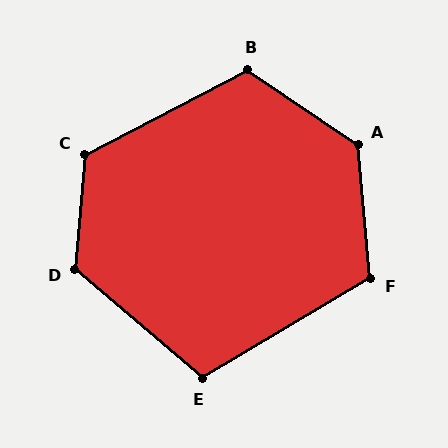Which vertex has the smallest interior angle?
E, at approximately 109 degrees.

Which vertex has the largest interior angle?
A, at approximately 129 degrees.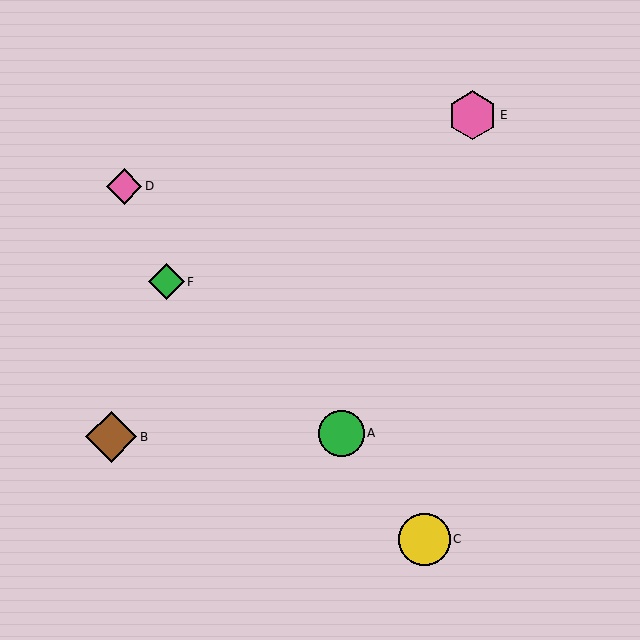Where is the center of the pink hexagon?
The center of the pink hexagon is at (473, 115).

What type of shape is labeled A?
Shape A is a green circle.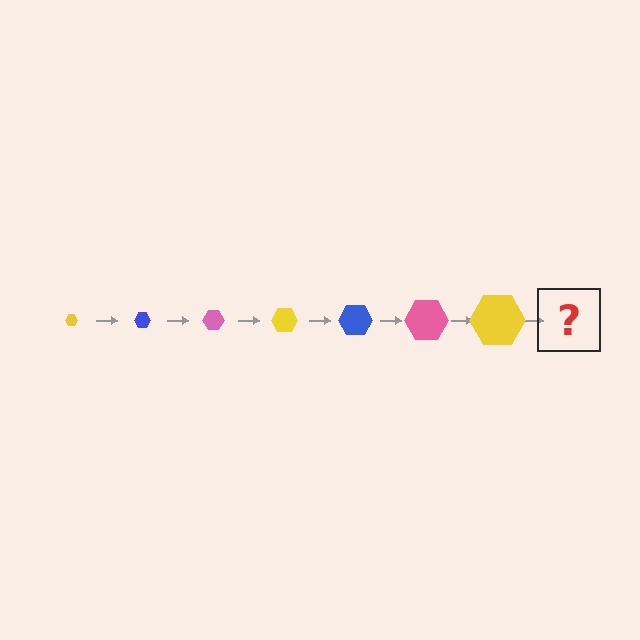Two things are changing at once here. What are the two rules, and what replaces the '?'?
The two rules are that the hexagon grows larger each step and the color cycles through yellow, blue, and pink. The '?' should be a blue hexagon, larger than the previous one.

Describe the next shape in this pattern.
It should be a blue hexagon, larger than the previous one.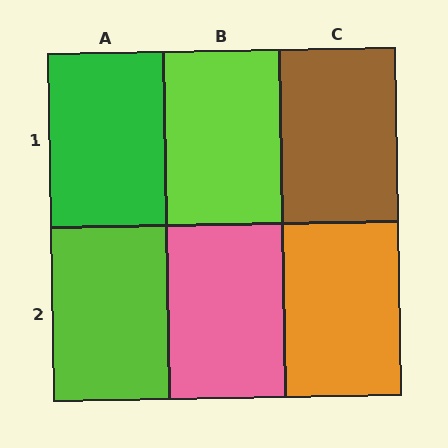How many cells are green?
1 cell is green.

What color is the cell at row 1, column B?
Lime.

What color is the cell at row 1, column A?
Green.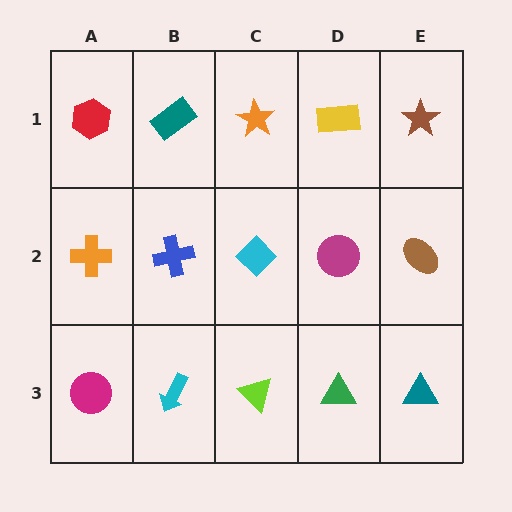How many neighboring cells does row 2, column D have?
4.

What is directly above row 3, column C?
A cyan diamond.